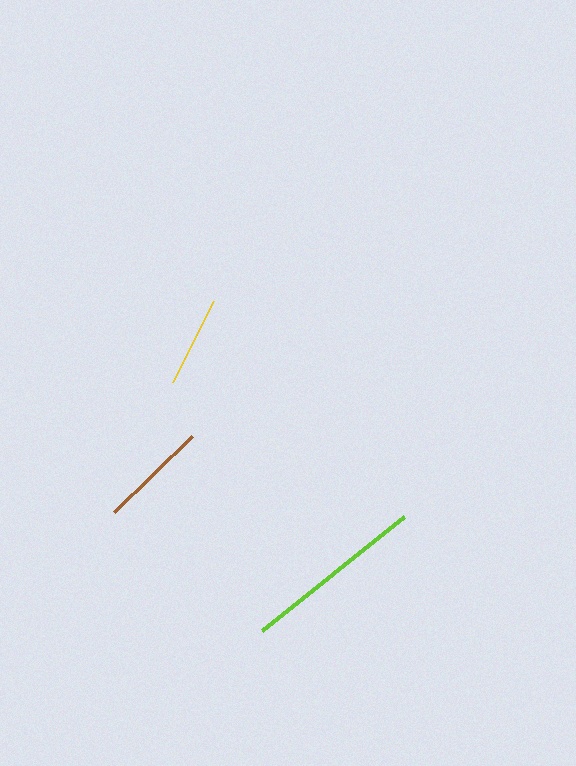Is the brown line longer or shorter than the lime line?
The lime line is longer than the brown line.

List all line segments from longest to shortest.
From longest to shortest: lime, brown, yellow.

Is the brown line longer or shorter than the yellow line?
The brown line is longer than the yellow line.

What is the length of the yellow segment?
The yellow segment is approximately 91 pixels long.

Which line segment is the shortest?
The yellow line is the shortest at approximately 91 pixels.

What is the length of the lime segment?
The lime segment is approximately 182 pixels long.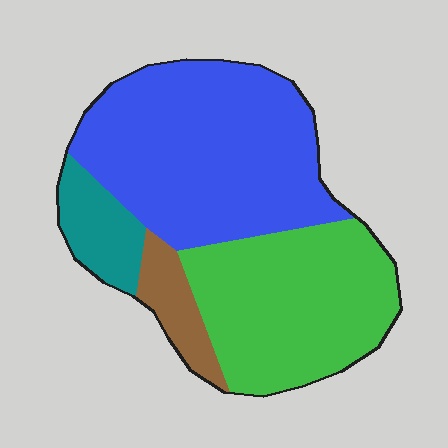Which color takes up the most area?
Blue, at roughly 45%.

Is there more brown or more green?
Green.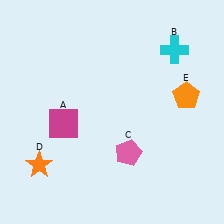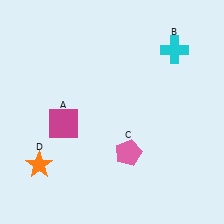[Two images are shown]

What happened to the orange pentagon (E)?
The orange pentagon (E) was removed in Image 2. It was in the top-right area of Image 1.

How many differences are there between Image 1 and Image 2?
There is 1 difference between the two images.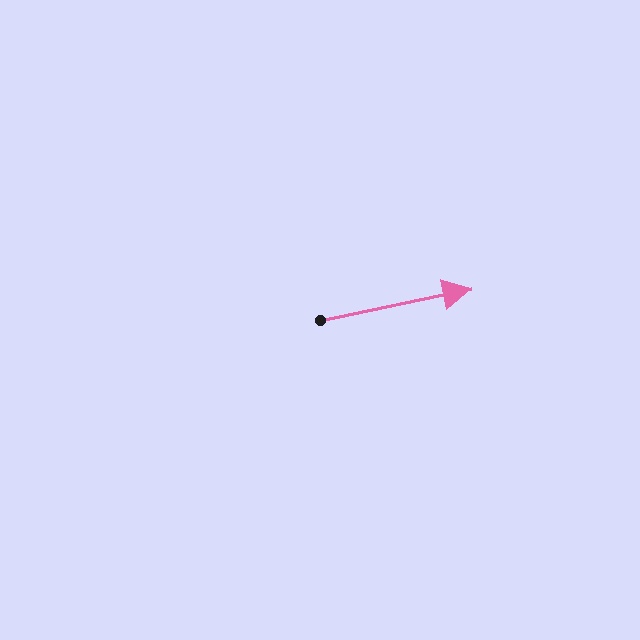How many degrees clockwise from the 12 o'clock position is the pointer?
Approximately 78 degrees.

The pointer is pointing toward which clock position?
Roughly 3 o'clock.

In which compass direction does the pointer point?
East.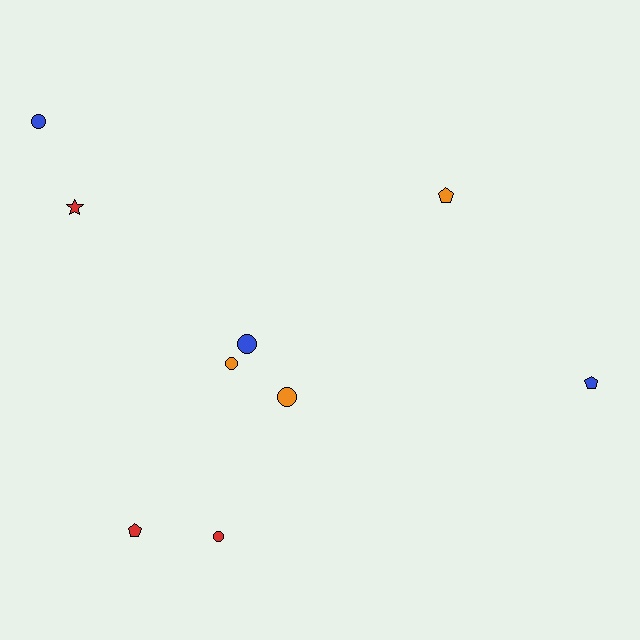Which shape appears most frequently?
Circle, with 5 objects.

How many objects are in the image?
There are 9 objects.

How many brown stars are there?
There are no brown stars.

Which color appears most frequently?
Blue, with 3 objects.